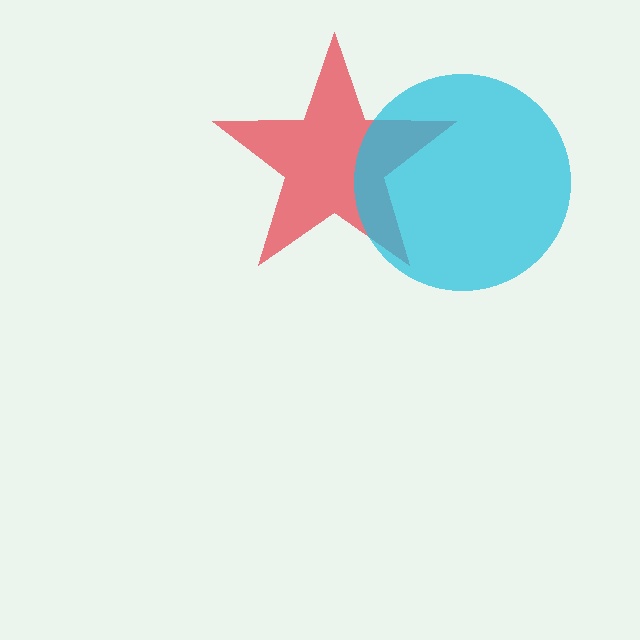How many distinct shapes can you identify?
There are 2 distinct shapes: a red star, a cyan circle.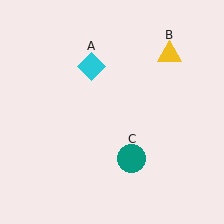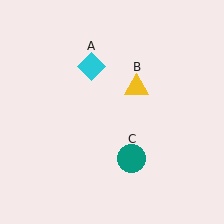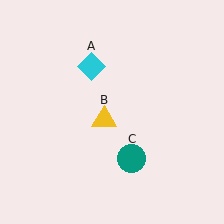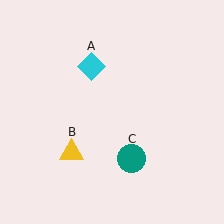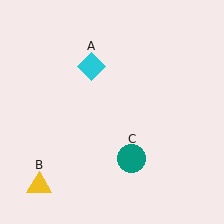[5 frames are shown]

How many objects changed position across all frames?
1 object changed position: yellow triangle (object B).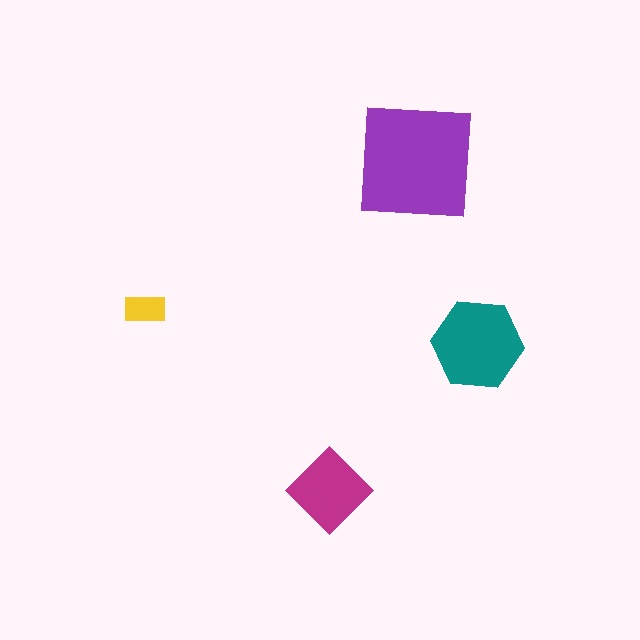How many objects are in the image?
There are 4 objects in the image.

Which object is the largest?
The purple square.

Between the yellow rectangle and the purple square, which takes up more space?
The purple square.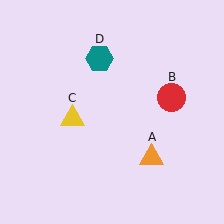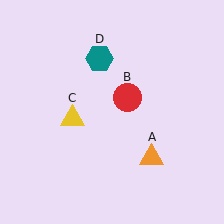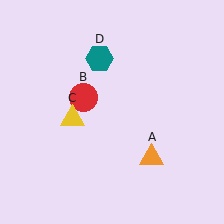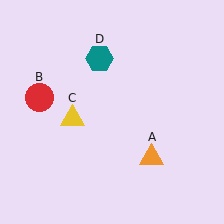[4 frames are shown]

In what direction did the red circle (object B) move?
The red circle (object B) moved left.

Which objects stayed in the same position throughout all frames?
Orange triangle (object A) and yellow triangle (object C) and teal hexagon (object D) remained stationary.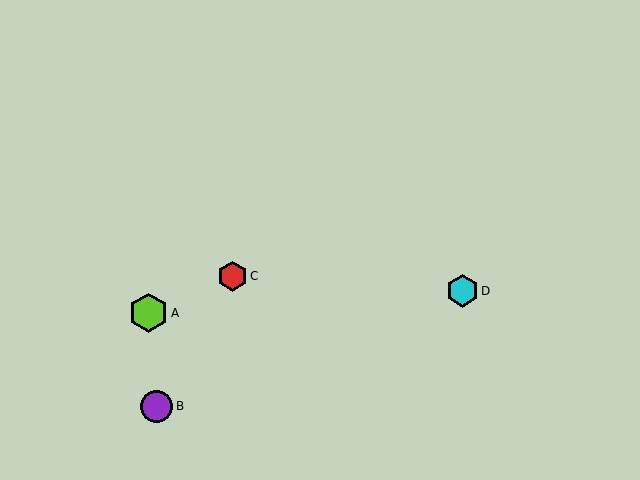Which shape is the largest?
The lime hexagon (labeled A) is the largest.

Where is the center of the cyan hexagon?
The center of the cyan hexagon is at (462, 291).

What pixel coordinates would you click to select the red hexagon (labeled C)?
Click at (232, 276) to select the red hexagon C.